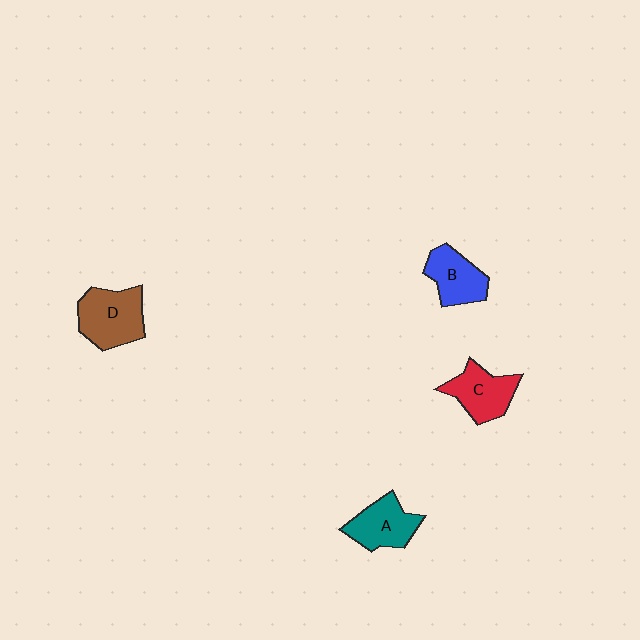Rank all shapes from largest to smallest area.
From largest to smallest: D (brown), C (red), A (teal), B (blue).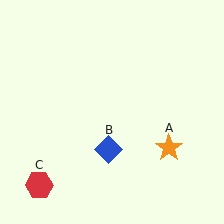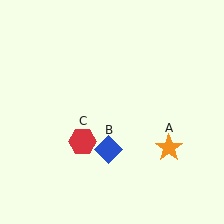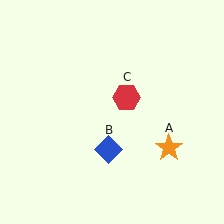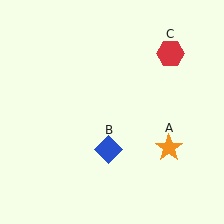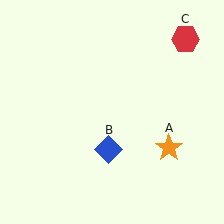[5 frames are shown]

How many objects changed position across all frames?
1 object changed position: red hexagon (object C).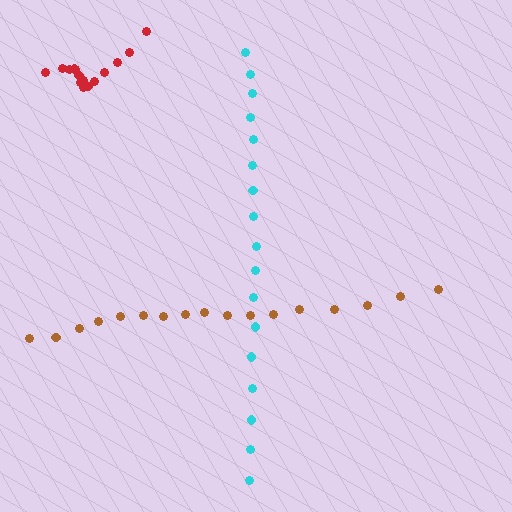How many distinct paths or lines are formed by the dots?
There are 3 distinct paths.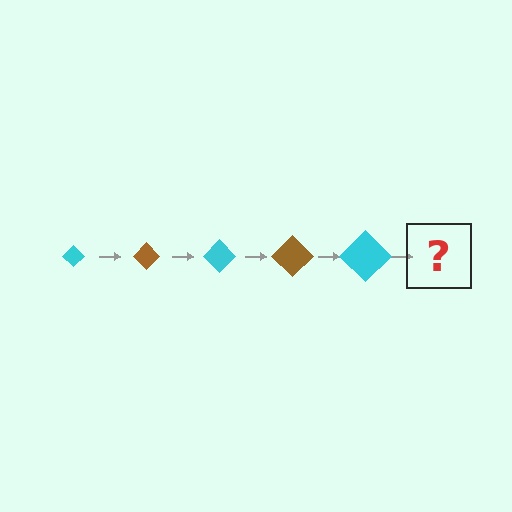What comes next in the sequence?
The next element should be a brown diamond, larger than the previous one.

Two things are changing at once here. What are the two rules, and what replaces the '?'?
The two rules are that the diamond grows larger each step and the color cycles through cyan and brown. The '?' should be a brown diamond, larger than the previous one.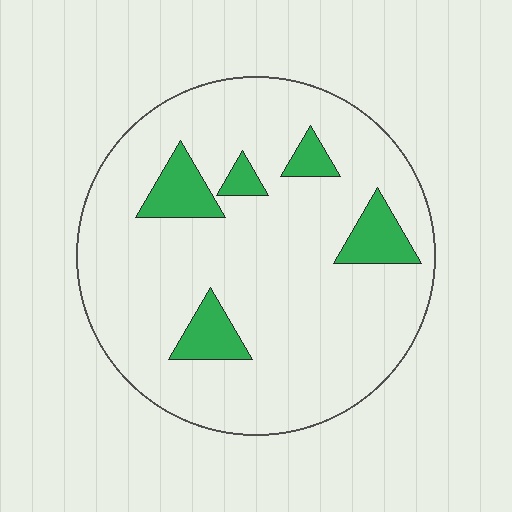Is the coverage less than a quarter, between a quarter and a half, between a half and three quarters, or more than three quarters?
Less than a quarter.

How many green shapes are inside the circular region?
5.